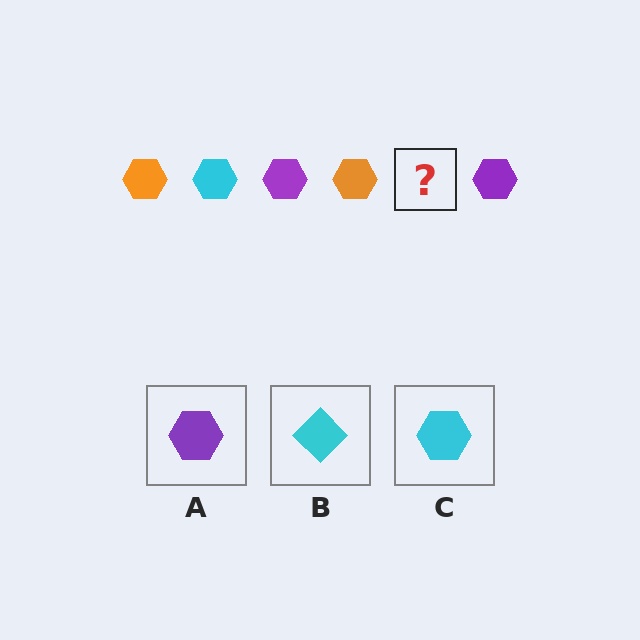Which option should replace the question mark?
Option C.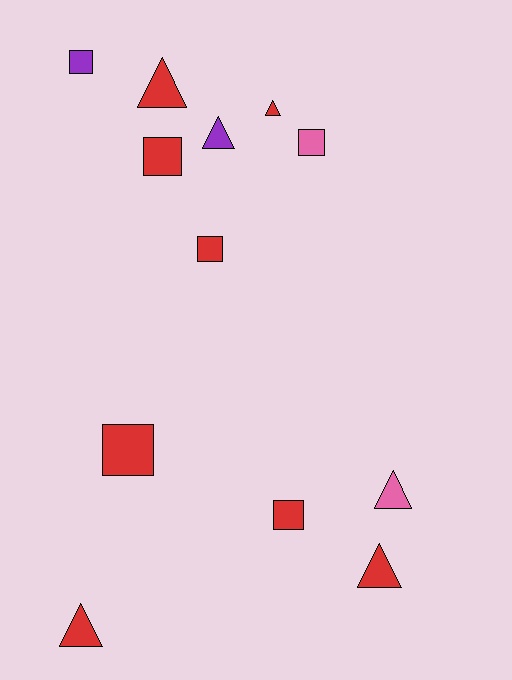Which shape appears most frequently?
Triangle, with 6 objects.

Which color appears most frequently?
Red, with 8 objects.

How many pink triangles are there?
There is 1 pink triangle.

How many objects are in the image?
There are 12 objects.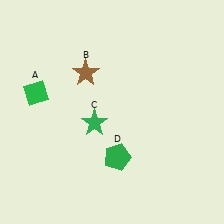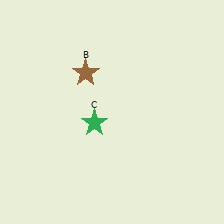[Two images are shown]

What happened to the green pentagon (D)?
The green pentagon (D) was removed in Image 2. It was in the bottom-right area of Image 1.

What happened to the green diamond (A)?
The green diamond (A) was removed in Image 2. It was in the top-left area of Image 1.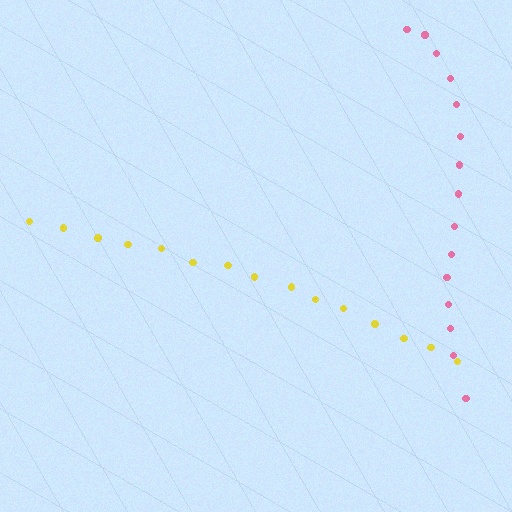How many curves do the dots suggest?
There are 2 distinct paths.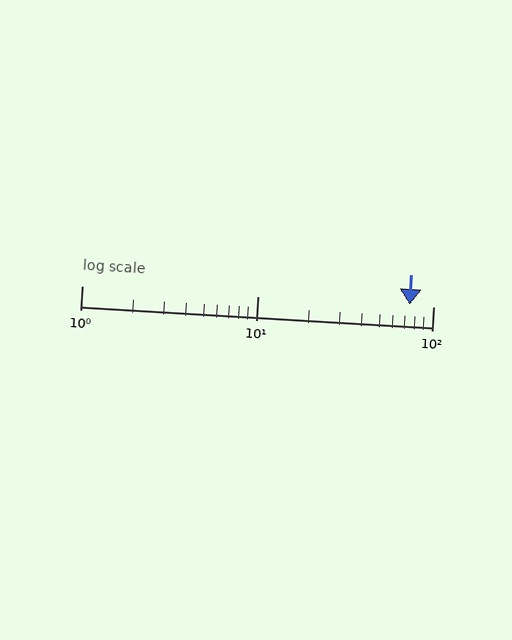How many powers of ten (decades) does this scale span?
The scale spans 2 decades, from 1 to 100.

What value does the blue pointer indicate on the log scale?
The pointer indicates approximately 74.